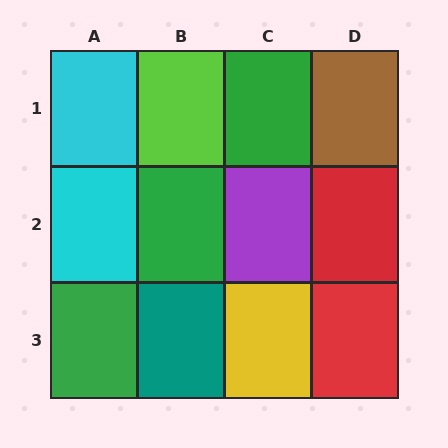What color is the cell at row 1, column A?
Cyan.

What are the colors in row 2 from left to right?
Cyan, green, purple, red.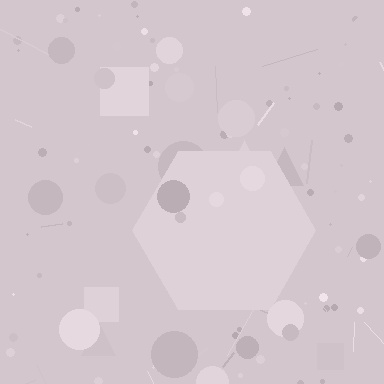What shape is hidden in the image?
A hexagon is hidden in the image.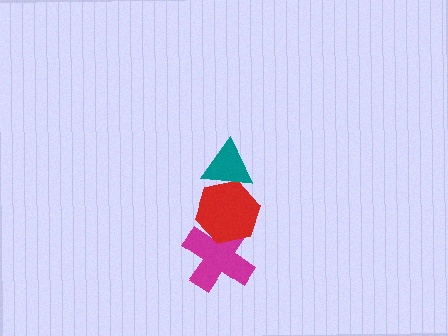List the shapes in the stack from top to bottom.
From top to bottom: the teal triangle, the red hexagon, the magenta cross.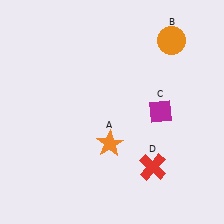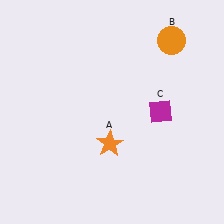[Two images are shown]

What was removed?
The red cross (D) was removed in Image 2.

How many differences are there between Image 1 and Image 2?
There is 1 difference between the two images.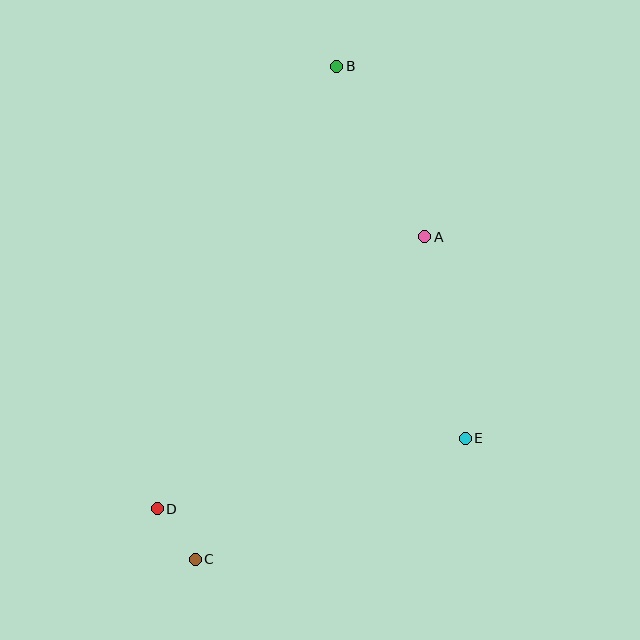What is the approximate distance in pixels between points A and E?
The distance between A and E is approximately 205 pixels.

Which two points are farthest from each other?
Points B and C are farthest from each other.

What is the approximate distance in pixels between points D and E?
The distance between D and E is approximately 316 pixels.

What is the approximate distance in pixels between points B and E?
The distance between B and E is approximately 394 pixels.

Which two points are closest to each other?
Points C and D are closest to each other.